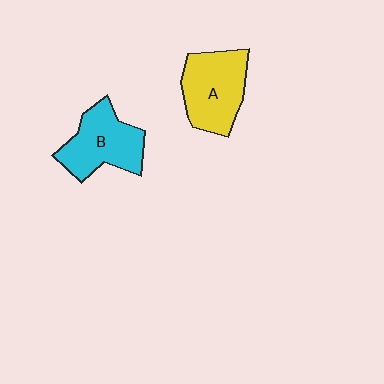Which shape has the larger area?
Shape A (yellow).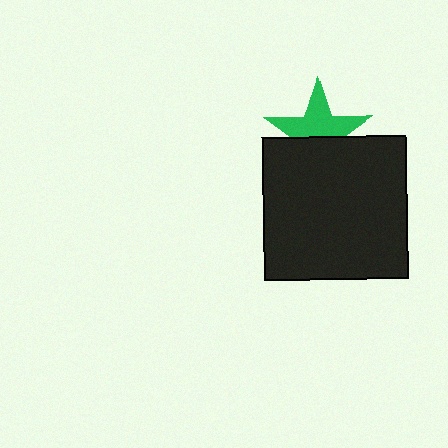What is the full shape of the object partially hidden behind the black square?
The partially hidden object is a green star.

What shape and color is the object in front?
The object in front is a black square.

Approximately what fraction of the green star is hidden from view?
Roughly 43% of the green star is hidden behind the black square.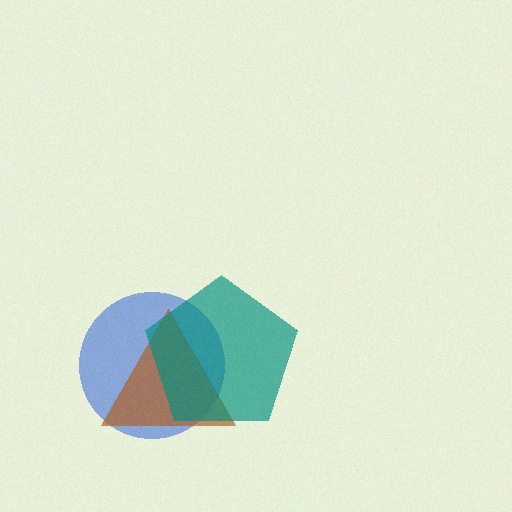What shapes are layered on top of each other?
The layered shapes are: a blue circle, a brown triangle, a teal pentagon.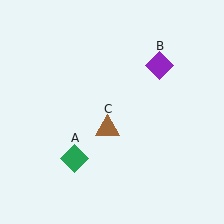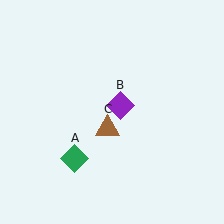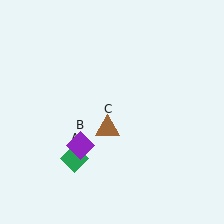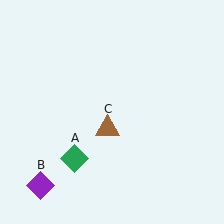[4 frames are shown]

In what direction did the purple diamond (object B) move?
The purple diamond (object B) moved down and to the left.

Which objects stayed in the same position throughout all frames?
Green diamond (object A) and brown triangle (object C) remained stationary.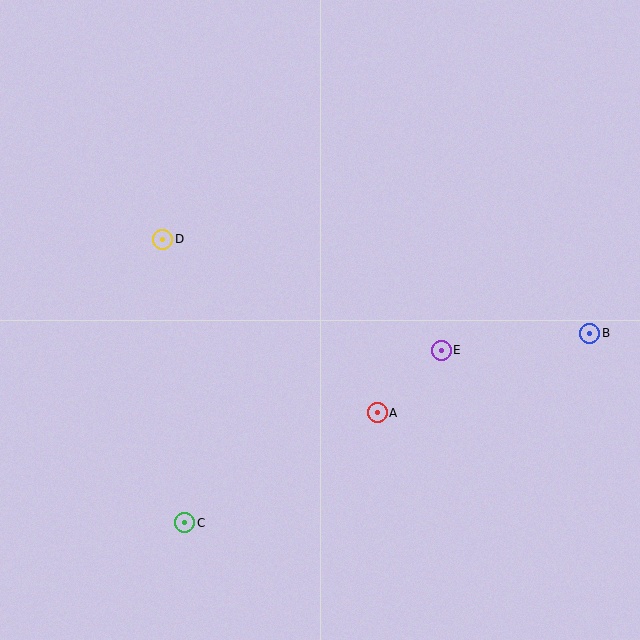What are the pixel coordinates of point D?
Point D is at (163, 239).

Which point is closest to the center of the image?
Point A at (377, 413) is closest to the center.